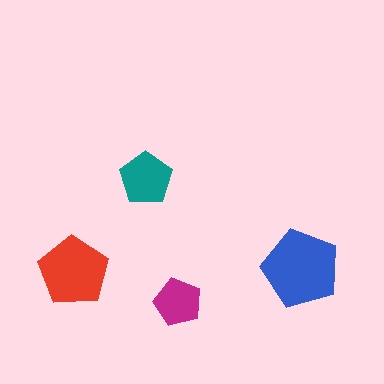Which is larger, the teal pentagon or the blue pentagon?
The blue one.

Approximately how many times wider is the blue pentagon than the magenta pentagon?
About 1.5 times wider.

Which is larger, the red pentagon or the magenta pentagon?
The red one.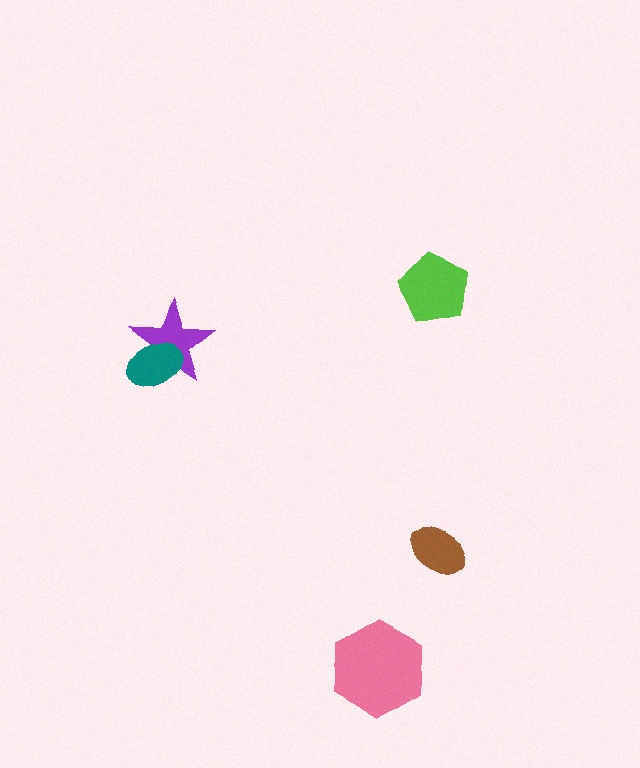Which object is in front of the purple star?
The teal ellipse is in front of the purple star.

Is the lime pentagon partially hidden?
No, no other shape covers it.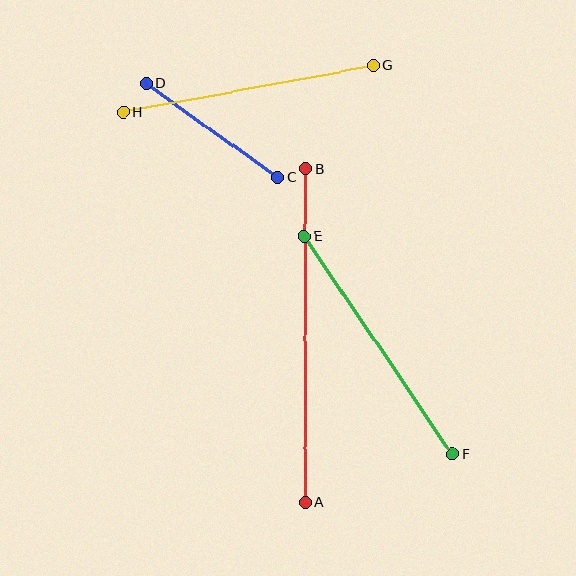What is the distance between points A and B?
The distance is approximately 333 pixels.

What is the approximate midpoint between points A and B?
The midpoint is at approximately (306, 335) pixels.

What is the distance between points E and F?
The distance is approximately 264 pixels.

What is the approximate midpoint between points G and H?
The midpoint is at approximately (248, 89) pixels.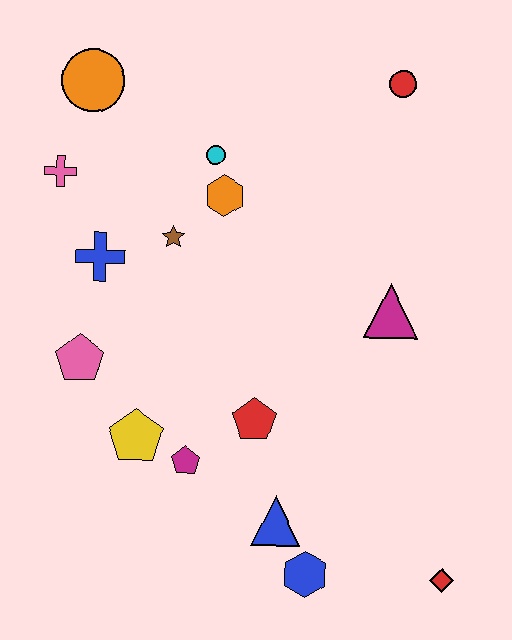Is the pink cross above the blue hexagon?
Yes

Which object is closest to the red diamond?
The blue hexagon is closest to the red diamond.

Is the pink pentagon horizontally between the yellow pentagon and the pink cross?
Yes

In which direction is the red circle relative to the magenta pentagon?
The red circle is above the magenta pentagon.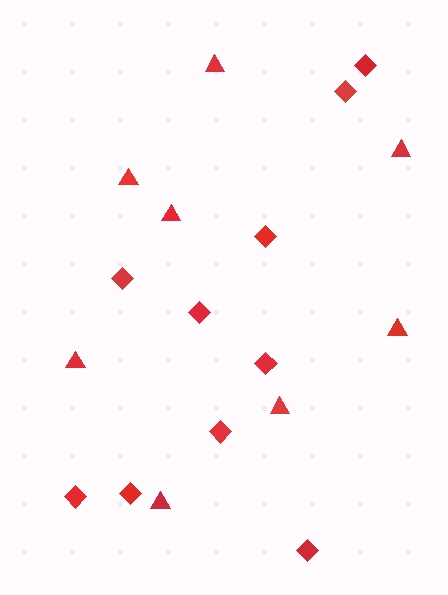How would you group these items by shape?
There are 2 groups: one group of diamonds (10) and one group of triangles (8).